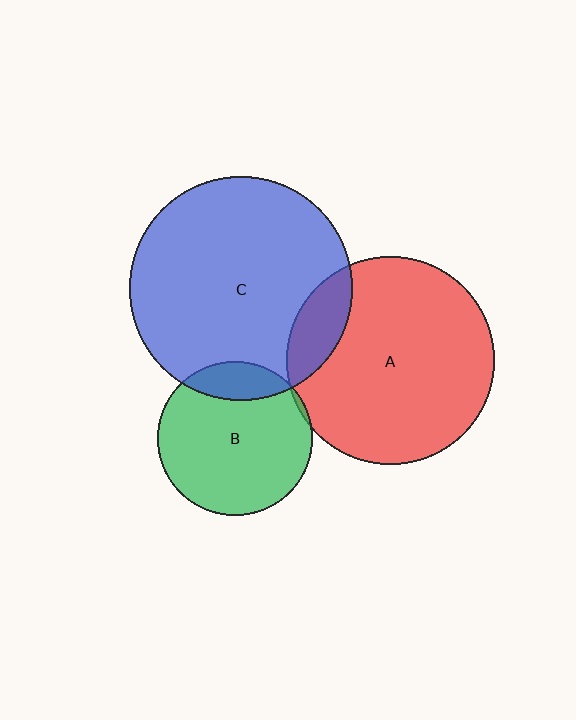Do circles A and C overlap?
Yes.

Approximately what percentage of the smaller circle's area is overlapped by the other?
Approximately 15%.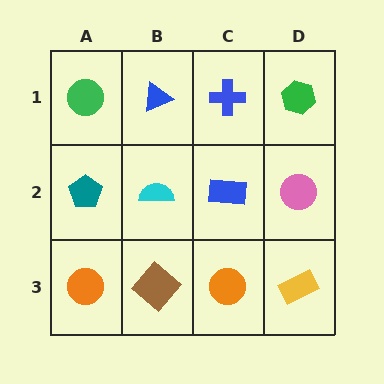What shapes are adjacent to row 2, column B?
A blue triangle (row 1, column B), a brown diamond (row 3, column B), a teal pentagon (row 2, column A), a blue rectangle (row 2, column C).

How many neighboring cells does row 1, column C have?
3.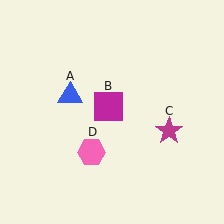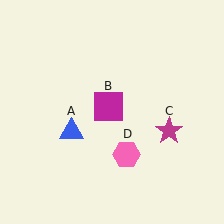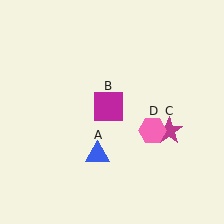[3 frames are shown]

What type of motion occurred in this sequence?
The blue triangle (object A), pink hexagon (object D) rotated counterclockwise around the center of the scene.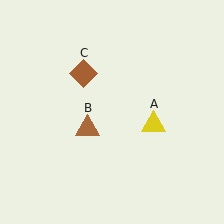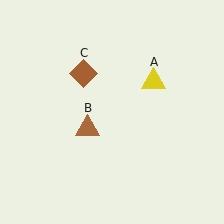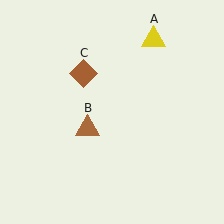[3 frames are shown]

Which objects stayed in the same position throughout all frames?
Brown triangle (object B) and brown diamond (object C) remained stationary.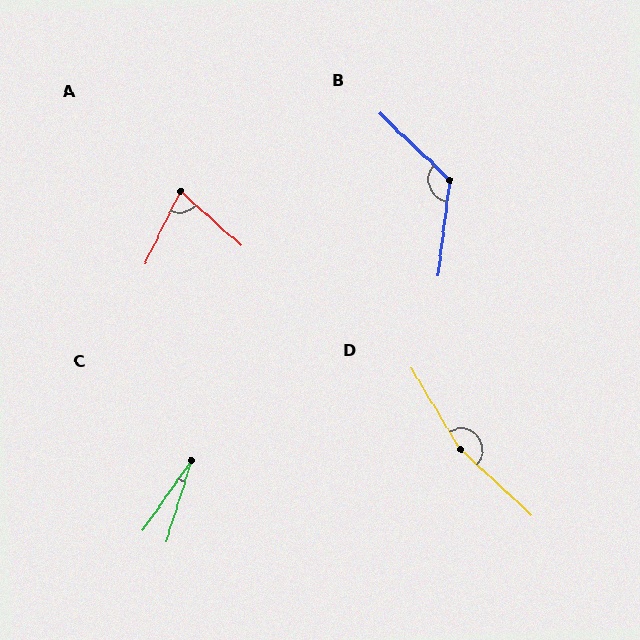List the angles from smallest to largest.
C (18°), A (74°), B (127°), D (163°).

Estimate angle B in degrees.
Approximately 127 degrees.